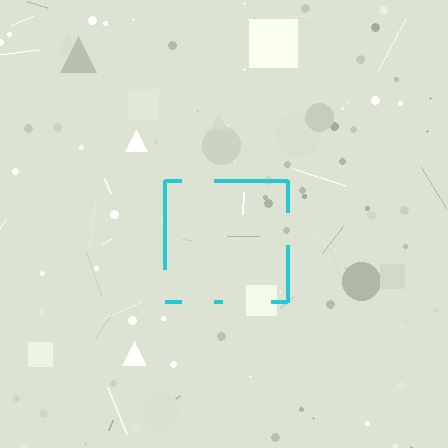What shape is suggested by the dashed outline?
The dashed outline suggests a square.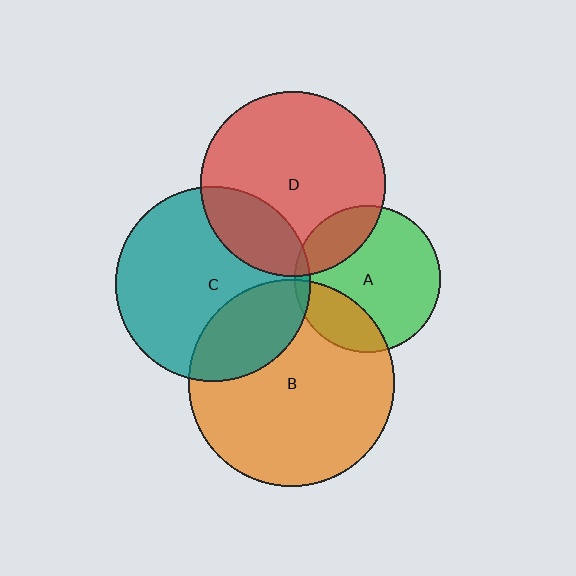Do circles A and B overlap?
Yes.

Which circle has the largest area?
Circle B (orange).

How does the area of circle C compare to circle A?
Approximately 1.8 times.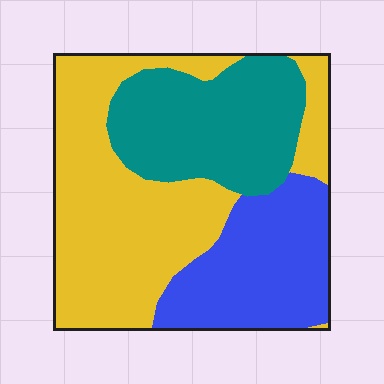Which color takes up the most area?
Yellow, at roughly 45%.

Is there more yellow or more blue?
Yellow.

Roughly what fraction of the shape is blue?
Blue takes up between a sixth and a third of the shape.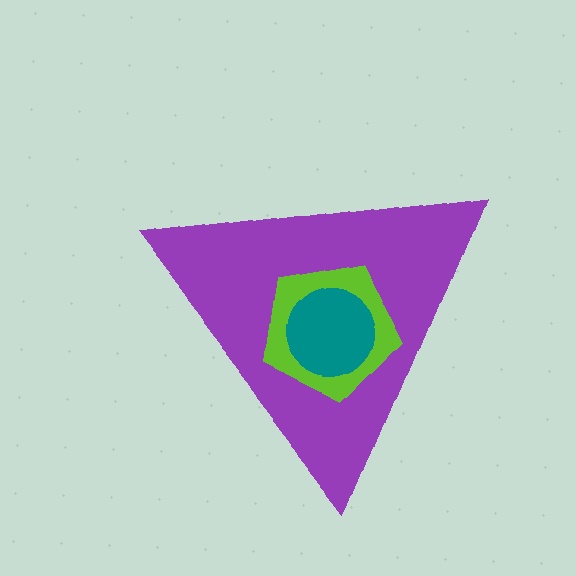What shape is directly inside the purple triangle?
The lime pentagon.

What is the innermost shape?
The teal circle.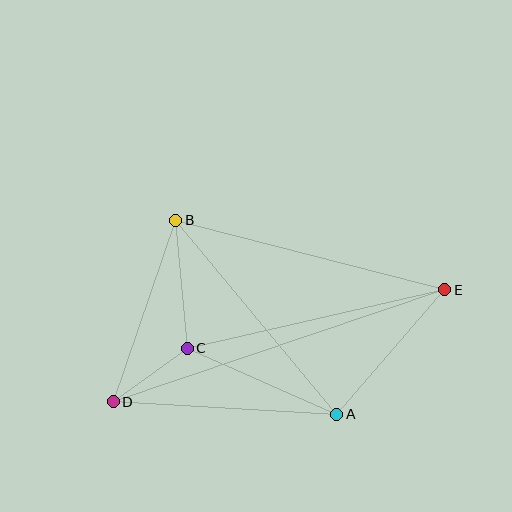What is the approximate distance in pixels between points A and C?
The distance between A and C is approximately 163 pixels.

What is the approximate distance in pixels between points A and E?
The distance between A and E is approximately 165 pixels.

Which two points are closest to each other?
Points C and D are closest to each other.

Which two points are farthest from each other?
Points D and E are farthest from each other.